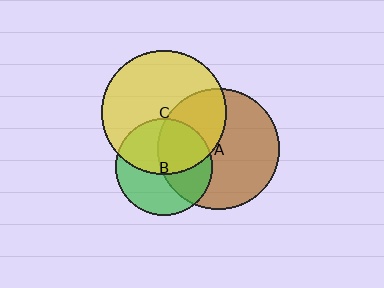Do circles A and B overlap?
Yes.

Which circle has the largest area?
Circle C (yellow).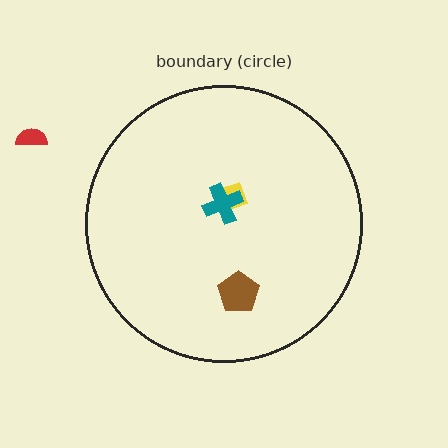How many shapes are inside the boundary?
3 inside, 1 outside.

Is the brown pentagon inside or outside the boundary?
Inside.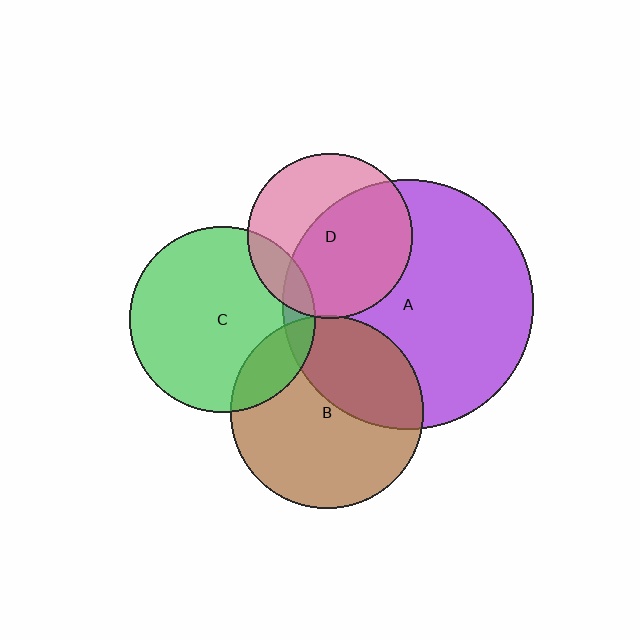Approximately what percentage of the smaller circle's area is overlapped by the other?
Approximately 10%.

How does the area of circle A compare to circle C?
Approximately 1.8 times.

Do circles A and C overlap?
Yes.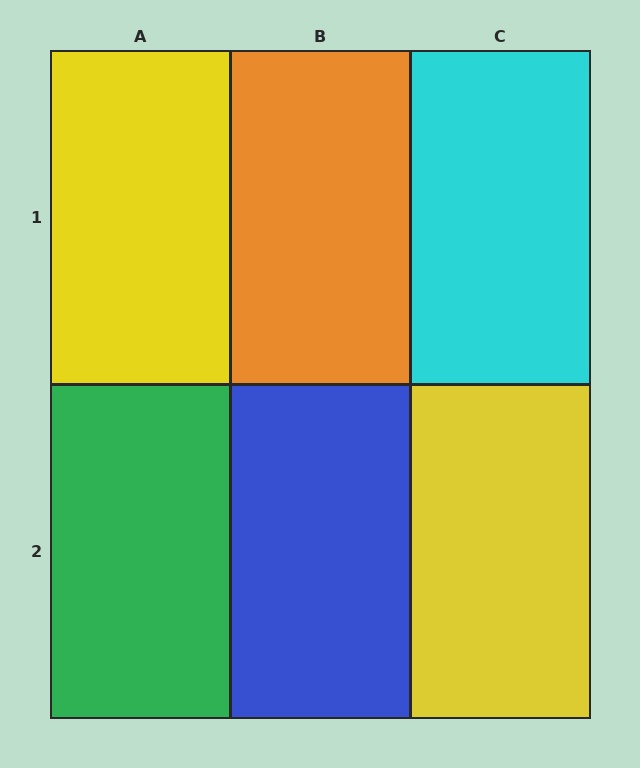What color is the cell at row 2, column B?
Blue.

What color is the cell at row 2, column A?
Green.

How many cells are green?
1 cell is green.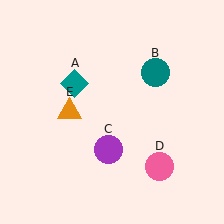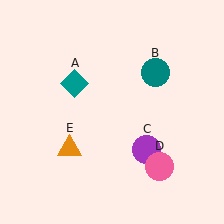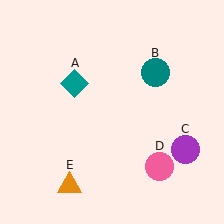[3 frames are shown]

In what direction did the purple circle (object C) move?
The purple circle (object C) moved right.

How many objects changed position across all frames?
2 objects changed position: purple circle (object C), orange triangle (object E).